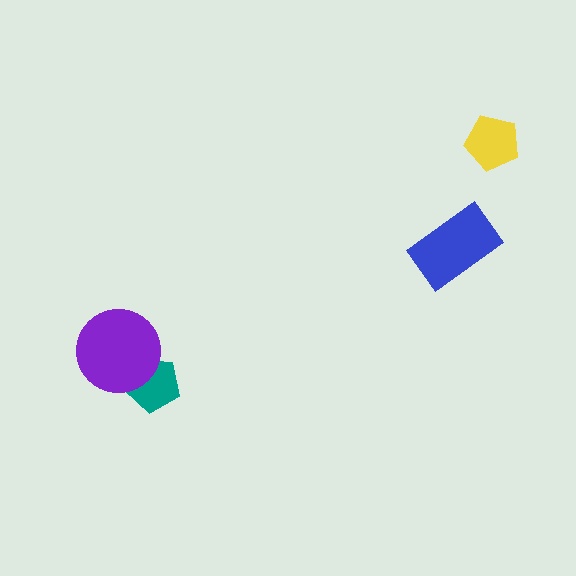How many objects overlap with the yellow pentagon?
0 objects overlap with the yellow pentagon.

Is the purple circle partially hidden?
No, no other shape covers it.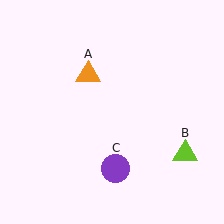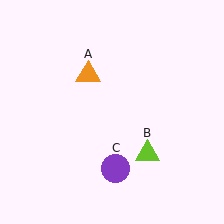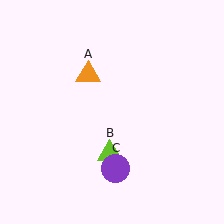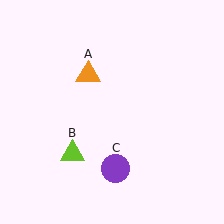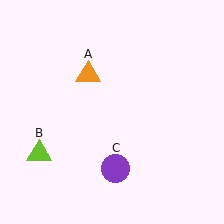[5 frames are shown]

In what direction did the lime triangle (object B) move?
The lime triangle (object B) moved left.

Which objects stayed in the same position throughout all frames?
Orange triangle (object A) and purple circle (object C) remained stationary.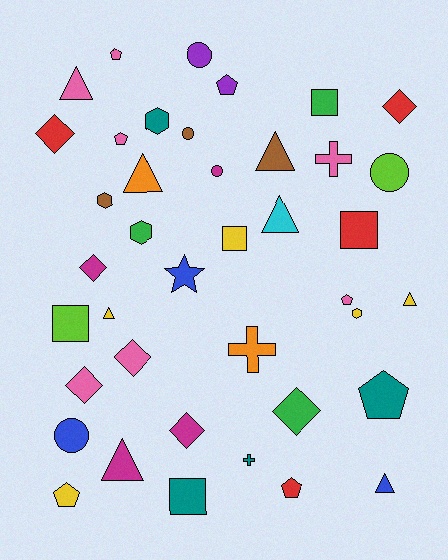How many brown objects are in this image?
There are 3 brown objects.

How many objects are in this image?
There are 40 objects.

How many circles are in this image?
There are 5 circles.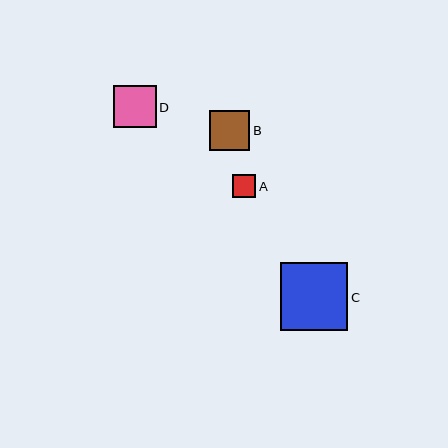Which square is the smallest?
Square A is the smallest with a size of approximately 23 pixels.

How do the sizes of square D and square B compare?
Square D and square B are approximately the same size.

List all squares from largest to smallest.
From largest to smallest: C, D, B, A.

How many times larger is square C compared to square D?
Square C is approximately 1.6 times the size of square D.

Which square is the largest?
Square C is the largest with a size of approximately 67 pixels.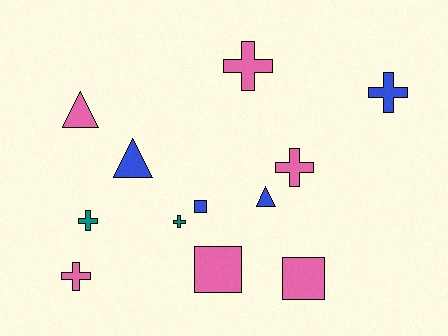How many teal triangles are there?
There are no teal triangles.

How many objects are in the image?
There are 12 objects.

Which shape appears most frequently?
Cross, with 6 objects.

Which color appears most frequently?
Pink, with 6 objects.